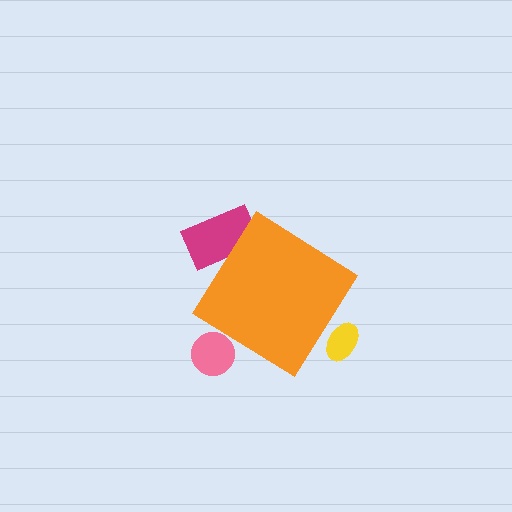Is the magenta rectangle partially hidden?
Yes, the magenta rectangle is partially hidden behind the orange diamond.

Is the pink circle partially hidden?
Yes, the pink circle is partially hidden behind the orange diamond.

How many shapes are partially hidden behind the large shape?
3 shapes are partially hidden.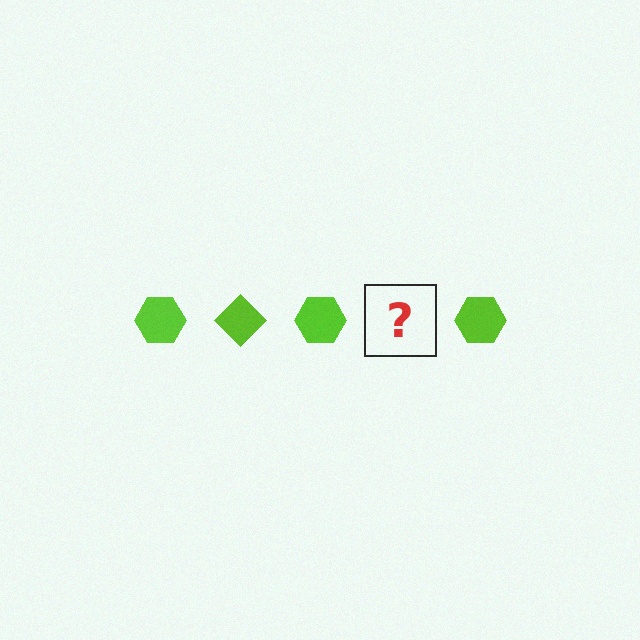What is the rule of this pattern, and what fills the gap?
The rule is that the pattern cycles through hexagon, diamond shapes in lime. The gap should be filled with a lime diamond.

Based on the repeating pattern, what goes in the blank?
The blank should be a lime diamond.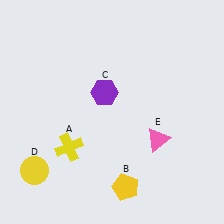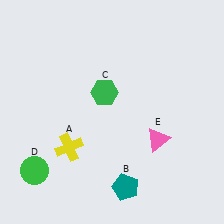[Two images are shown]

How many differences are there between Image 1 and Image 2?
There are 3 differences between the two images.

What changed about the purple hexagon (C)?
In Image 1, C is purple. In Image 2, it changed to green.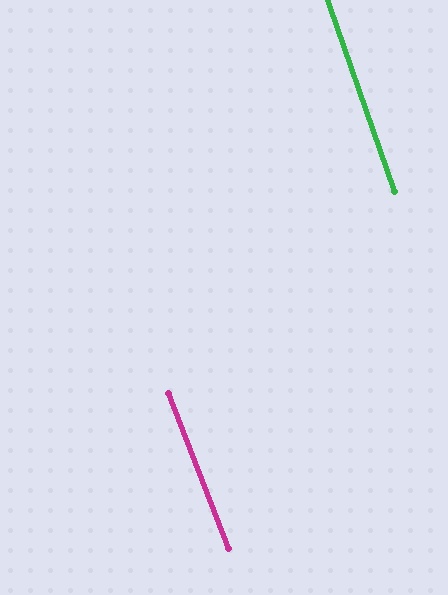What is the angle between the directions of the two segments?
Approximately 2 degrees.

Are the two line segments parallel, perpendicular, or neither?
Parallel — their directions differ by only 1.9°.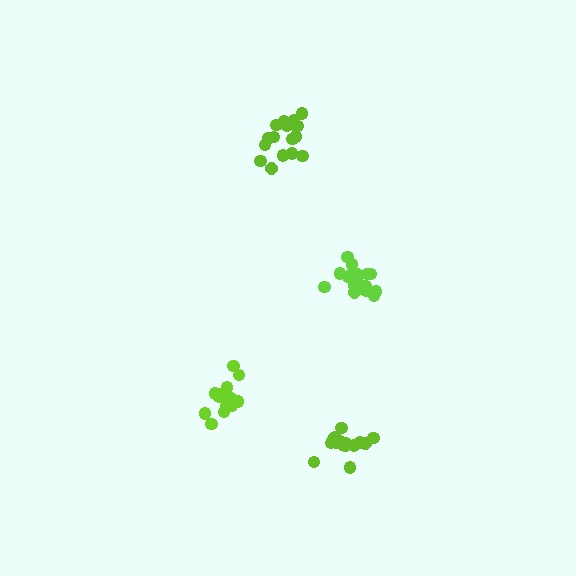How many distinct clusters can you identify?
There are 4 distinct clusters.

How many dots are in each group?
Group 1: 17 dots, Group 2: 17 dots, Group 3: 18 dots, Group 4: 16 dots (68 total).